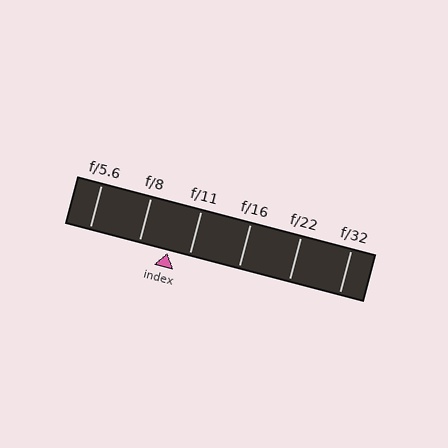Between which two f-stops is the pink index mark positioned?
The index mark is between f/8 and f/11.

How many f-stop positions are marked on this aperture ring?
There are 6 f-stop positions marked.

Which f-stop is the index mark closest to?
The index mark is closest to f/11.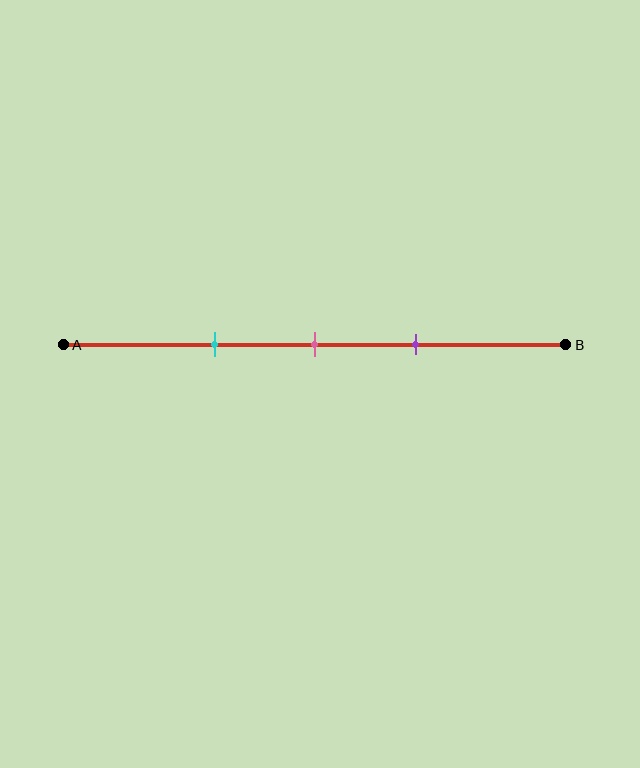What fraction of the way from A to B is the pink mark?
The pink mark is approximately 50% (0.5) of the way from A to B.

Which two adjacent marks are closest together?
The pink and purple marks are the closest adjacent pair.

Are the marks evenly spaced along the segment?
Yes, the marks are approximately evenly spaced.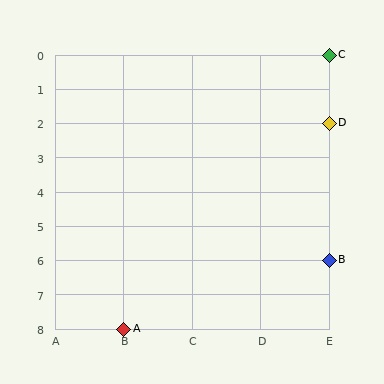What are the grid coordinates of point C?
Point C is at grid coordinates (E, 0).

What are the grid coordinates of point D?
Point D is at grid coordinates (E, 2).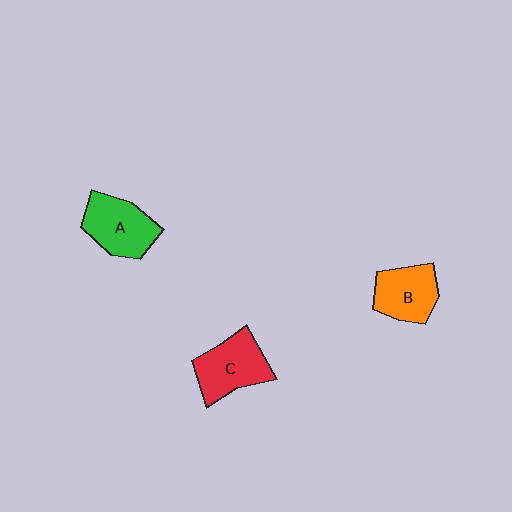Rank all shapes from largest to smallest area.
From largest to smallest: C (red), A (green), B (orange).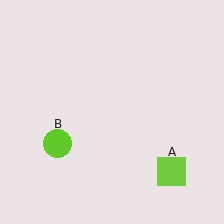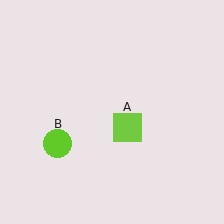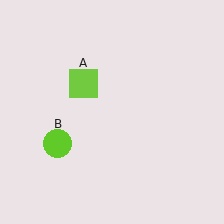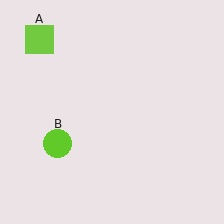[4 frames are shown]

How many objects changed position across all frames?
1 object changed position: lime square (object A).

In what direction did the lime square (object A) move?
The lime square (object A) moved up and to the left.